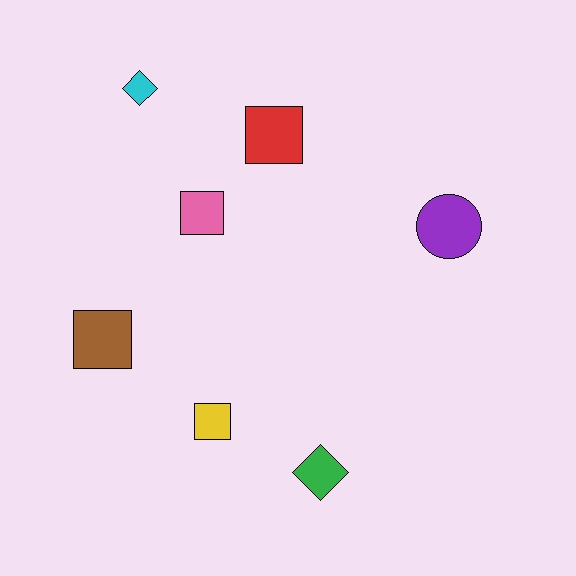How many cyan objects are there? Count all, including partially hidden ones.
There is 1 cyan object.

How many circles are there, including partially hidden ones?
There is 1 circle.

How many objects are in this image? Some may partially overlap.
There are 7 objects.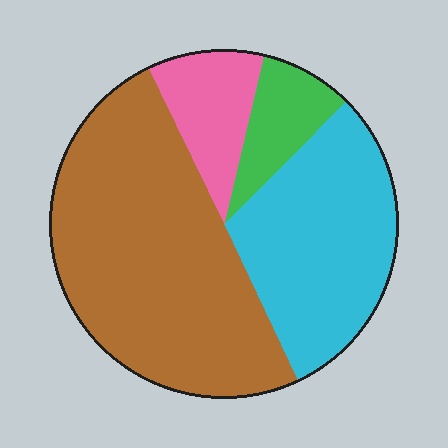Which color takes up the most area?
Brown, at roughly 50%.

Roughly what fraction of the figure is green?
Green covers 9% of the figure.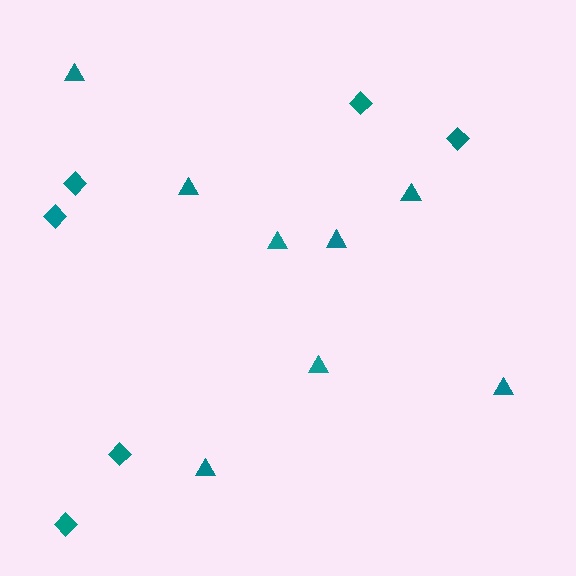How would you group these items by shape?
There are 2 groups: one group of triangles (8) and one group of diamonds (6).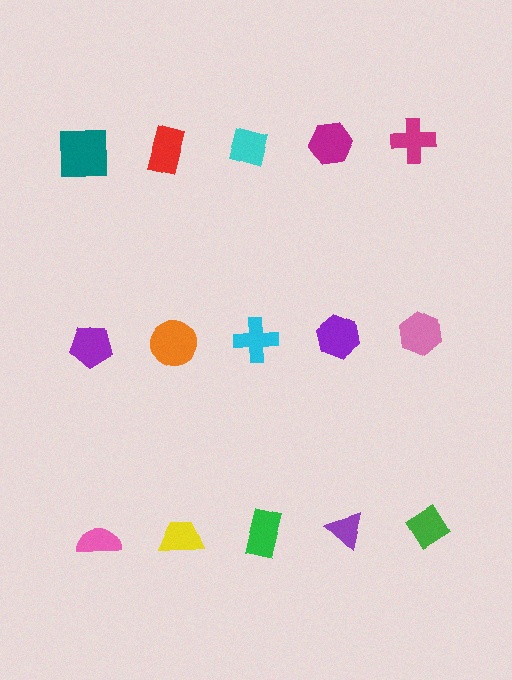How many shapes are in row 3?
5 shapes.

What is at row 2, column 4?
A purple hexagon.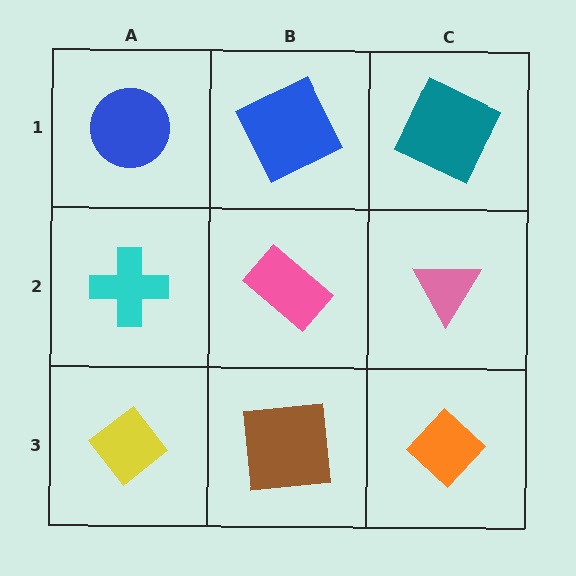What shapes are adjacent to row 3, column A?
A cyan cross (row 2, column A), a brown square (row 3, column B).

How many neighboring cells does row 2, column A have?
3.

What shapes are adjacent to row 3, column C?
A pink triangle (row 2, column C), a brown square (row 3, column B).